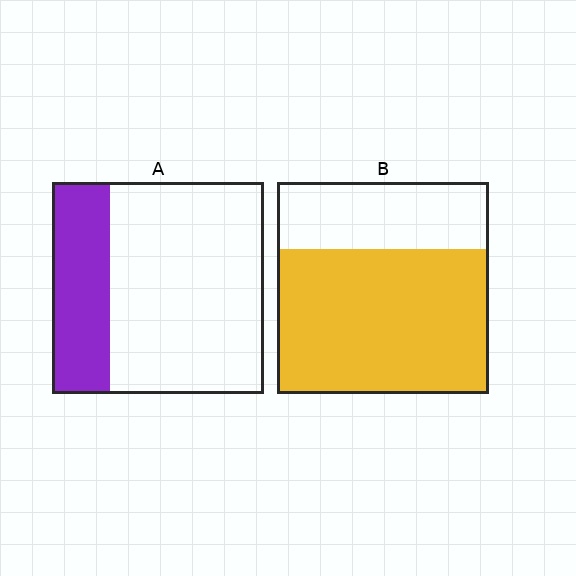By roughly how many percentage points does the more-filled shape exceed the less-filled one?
By roughly 40 percentage points (B over A).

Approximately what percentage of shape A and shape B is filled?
A is approximately 25% and B is approximately 70%.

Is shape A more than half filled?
No.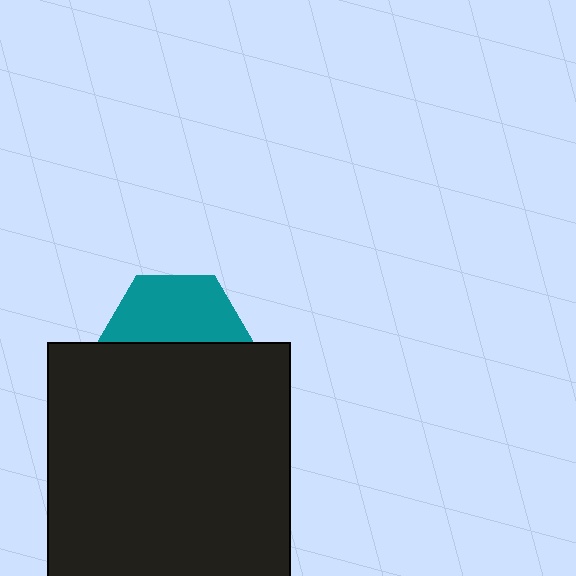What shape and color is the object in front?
The object in front is a black rectangle.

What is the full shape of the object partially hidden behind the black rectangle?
The partially hidden object is a teal hexagon.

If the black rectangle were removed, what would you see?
You would see the complete teal hexagon.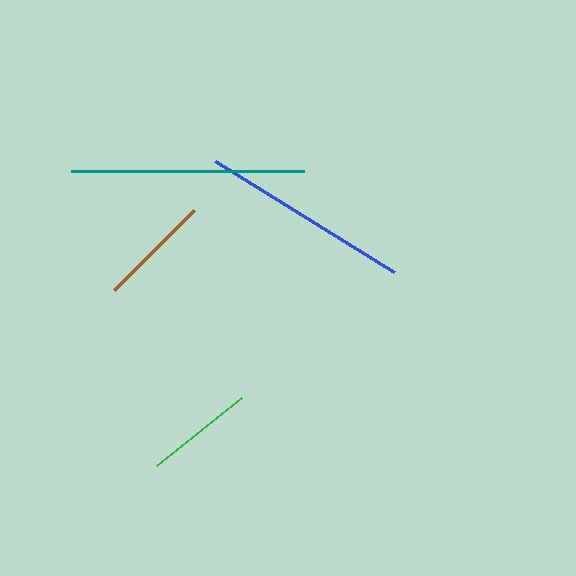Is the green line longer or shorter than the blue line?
The blue line is longer than the green line.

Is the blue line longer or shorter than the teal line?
The teal line is longer than the blue line.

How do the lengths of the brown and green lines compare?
The brown and green lines are approximately the same length.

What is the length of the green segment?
The green segment is approximately 109 pixels long.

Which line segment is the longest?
The teal line is the longest at approximately 233 pixels.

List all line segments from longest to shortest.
From longest to shortest: teal, blue, brown, green.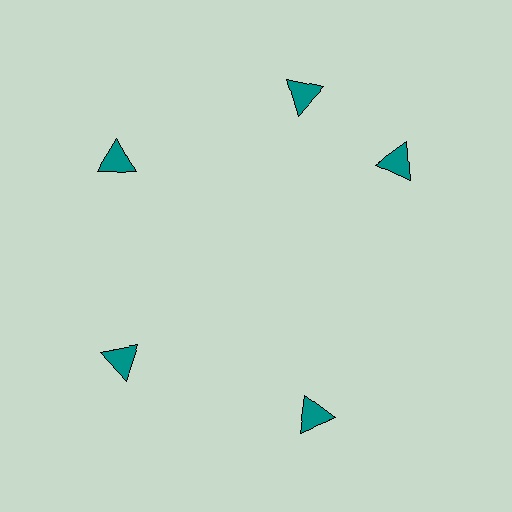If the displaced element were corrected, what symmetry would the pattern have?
It would have 5-fold rotational symmetry — the pattern would map onto itself every 72 degrees.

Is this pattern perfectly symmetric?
No. The 5 teal triangles are arranged in a ring, but one element near the 3 o'clock position is rotated out of alignment along the ring, breaking the 5-fold rotational symmetry.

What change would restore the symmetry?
The symmetry would be restored by rotating it back into even spacing with its neighbors so that all 5 triangles sit at equal angles and equal distance from the center.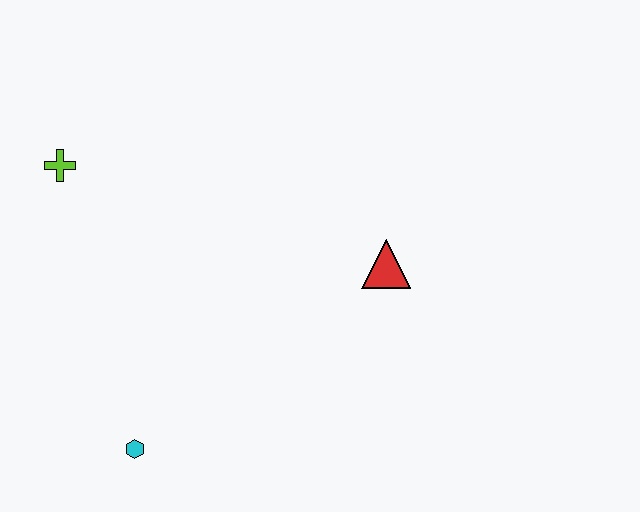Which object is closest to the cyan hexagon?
The lime cross is closest to the cyan hexagon.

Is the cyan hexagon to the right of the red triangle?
No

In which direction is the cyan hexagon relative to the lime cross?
The cyan hexagon is below the lime cross.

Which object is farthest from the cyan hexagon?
The red triangle is farthest from the cyan hexagon.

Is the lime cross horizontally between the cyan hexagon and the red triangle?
No